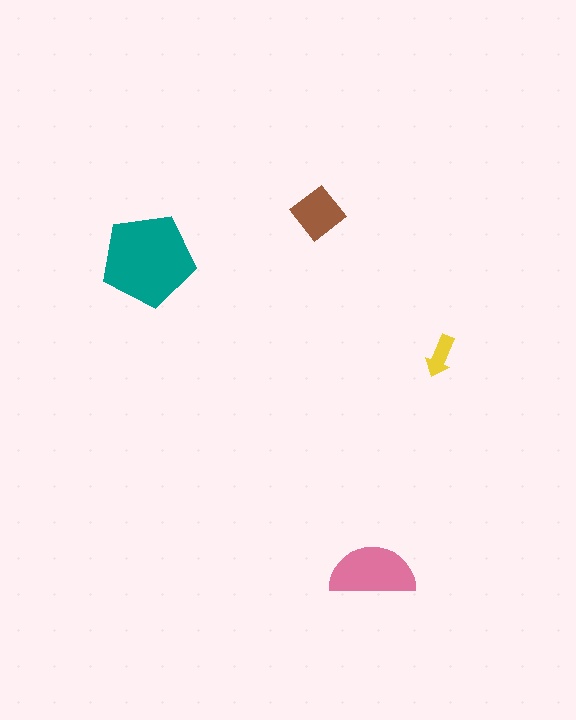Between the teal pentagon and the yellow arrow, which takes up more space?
The teal pentagon.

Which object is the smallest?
The yellow arrow.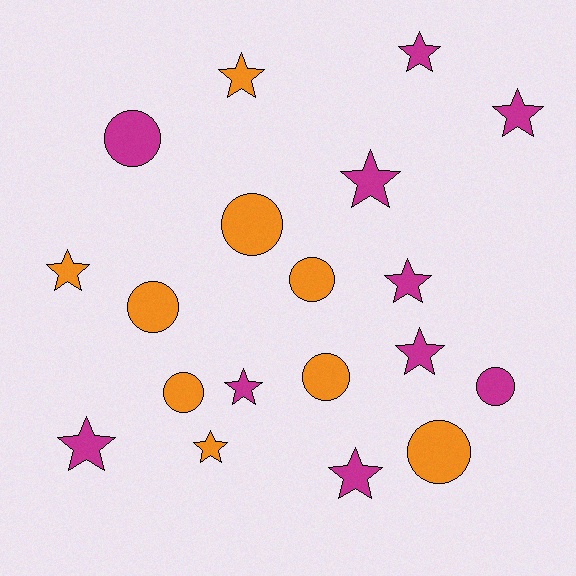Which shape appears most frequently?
Star, with 11 objects.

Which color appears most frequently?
Magenta, with 10 objects.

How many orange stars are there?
There are 3 orange stars.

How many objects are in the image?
There are 19 objects.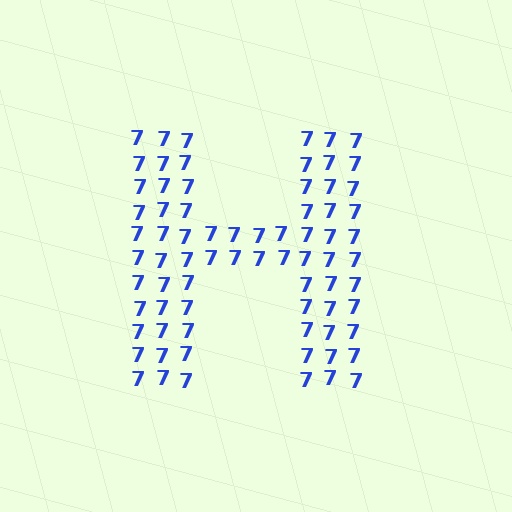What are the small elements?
The small elements are digit 7's.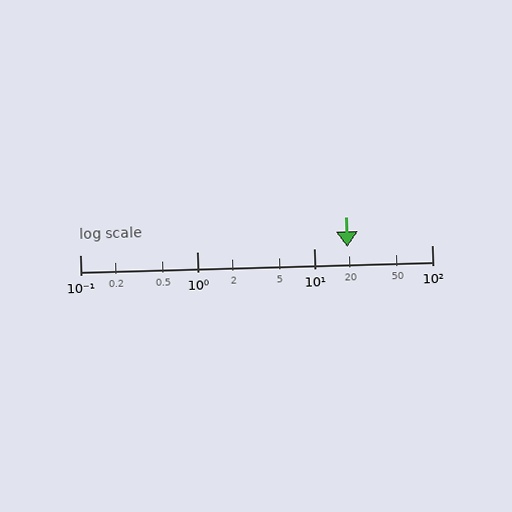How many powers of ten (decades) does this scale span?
The scale spans 3 decades, from 0.1 to 100.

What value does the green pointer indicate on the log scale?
The pointer indicates approximately 19.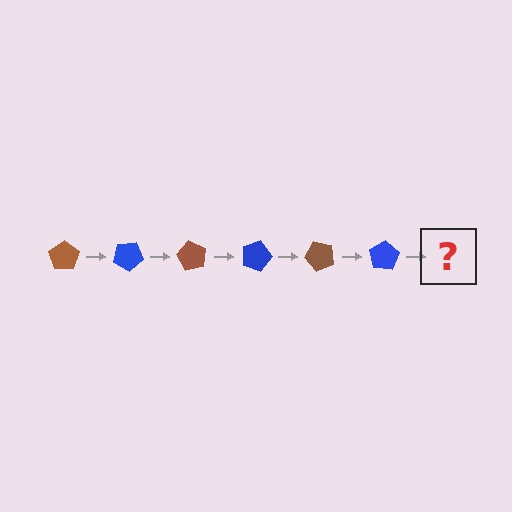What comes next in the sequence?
The next element should be a brown pentagon, rotated 180 degrees from the start.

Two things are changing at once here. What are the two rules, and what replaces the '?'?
The two rules are that it rotates 30 degrees each step and the color cycles through brown and blue. The '?' should be a brown pentagon, rotated 180 degrees from the start.